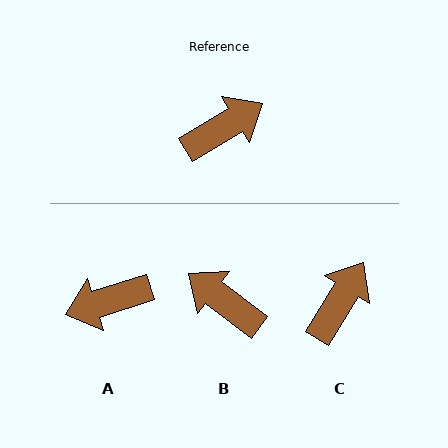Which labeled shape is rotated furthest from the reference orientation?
A, about 166 degrees away.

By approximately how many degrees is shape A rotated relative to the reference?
Approximately 166 degrees counter-clockwise.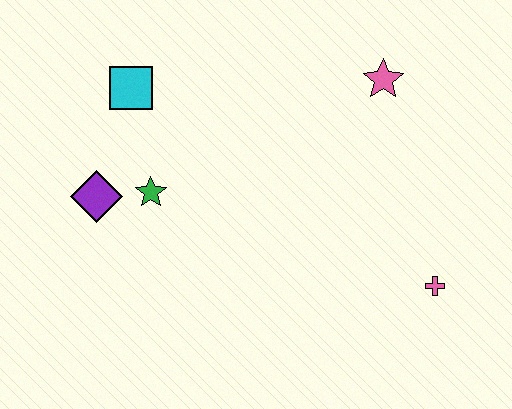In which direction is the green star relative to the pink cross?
The green star is to the left of the pink cross.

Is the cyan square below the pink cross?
No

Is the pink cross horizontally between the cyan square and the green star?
No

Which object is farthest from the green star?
The pink cross is farthest from the green star.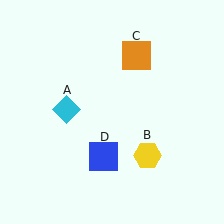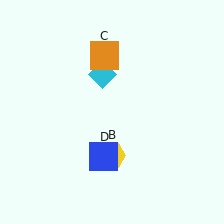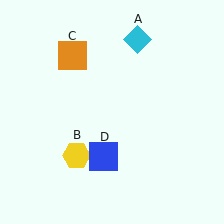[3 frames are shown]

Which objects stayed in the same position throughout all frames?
Blue square (object D) remained stationary.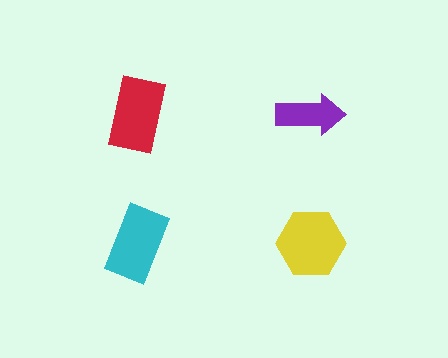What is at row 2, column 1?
A cyan rectangle.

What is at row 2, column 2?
A yellow hexagon.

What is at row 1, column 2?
A purple arrow.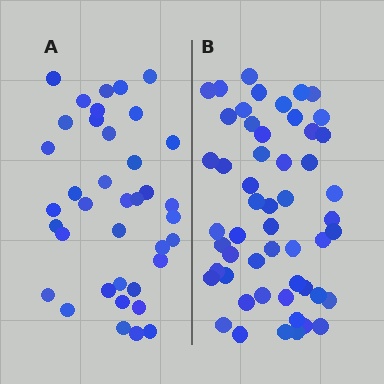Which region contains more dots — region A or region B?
Region B (the right region) has more dots.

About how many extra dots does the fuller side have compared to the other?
Region B has approximately 15 more dots than region A.